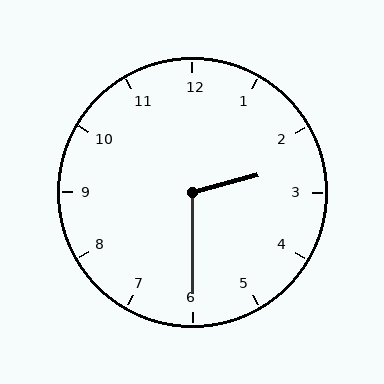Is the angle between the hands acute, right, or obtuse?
It is obtuse.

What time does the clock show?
2:30.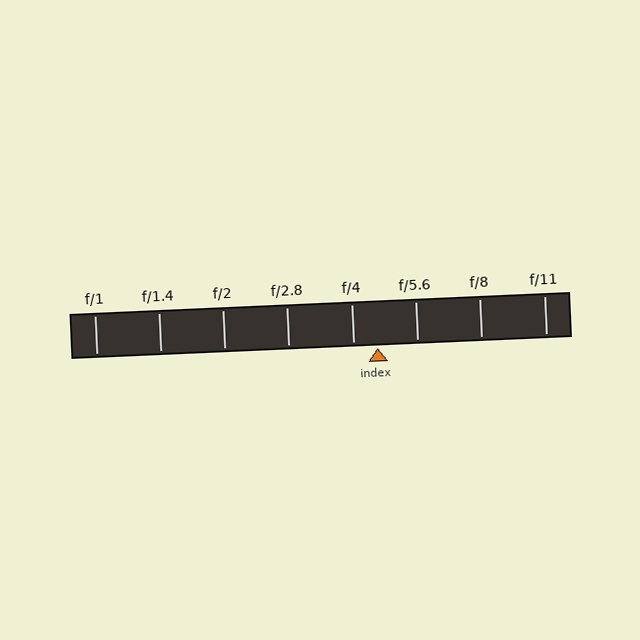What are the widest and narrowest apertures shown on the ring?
The widest aperture shown is f/1 and the narrowest is f/11.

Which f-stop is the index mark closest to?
The index mark is closest to f/4.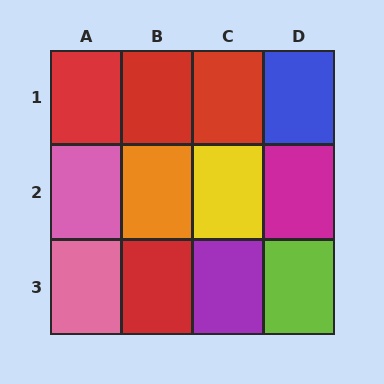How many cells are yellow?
1 cell is yellow.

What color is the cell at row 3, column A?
Pink.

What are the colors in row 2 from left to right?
Pink, orange, yellow, magenta.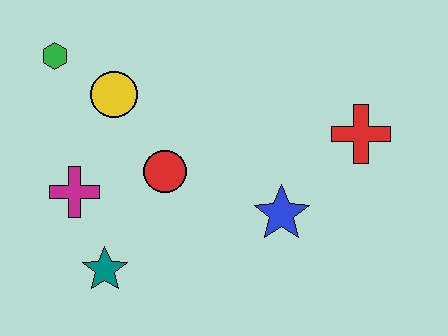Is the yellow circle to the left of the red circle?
Yes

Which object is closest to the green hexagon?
The yellow circle is closest to the green hexagon.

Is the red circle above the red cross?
No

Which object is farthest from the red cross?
The green hexagon is farthest from the red cross.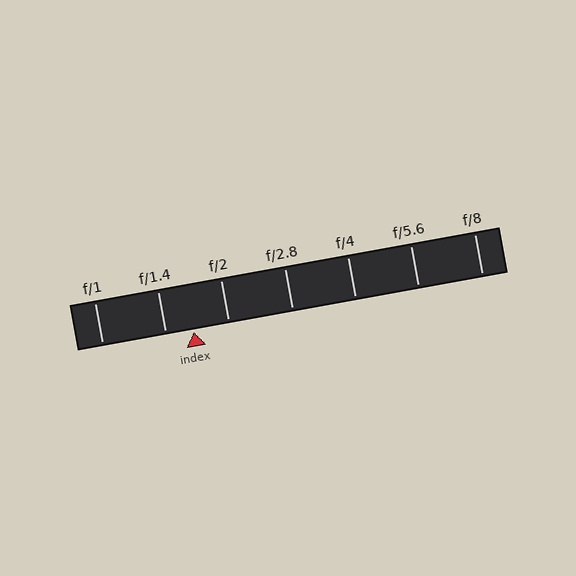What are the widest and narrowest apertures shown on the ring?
The widest aperture shown is f/1 and the narrowest is f/8.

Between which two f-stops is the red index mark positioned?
The index mark is between f/1.4 and f/2.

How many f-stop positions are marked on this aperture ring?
There are 7 f-stop positions marked.